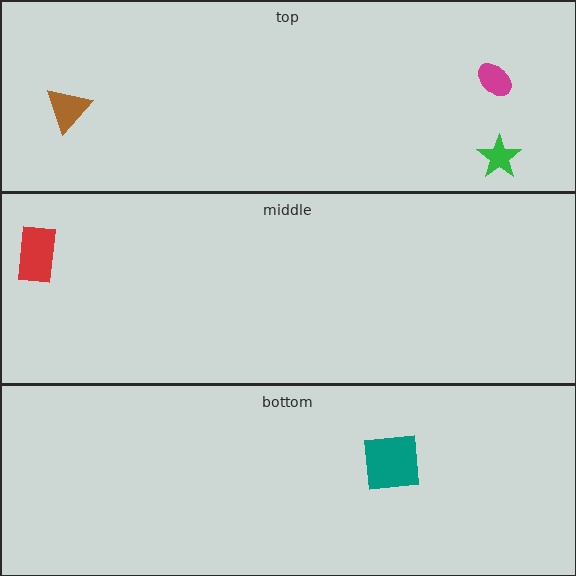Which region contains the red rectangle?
The middle region.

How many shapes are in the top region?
3.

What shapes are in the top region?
The magenta ellipse, the green star, the brown triangle.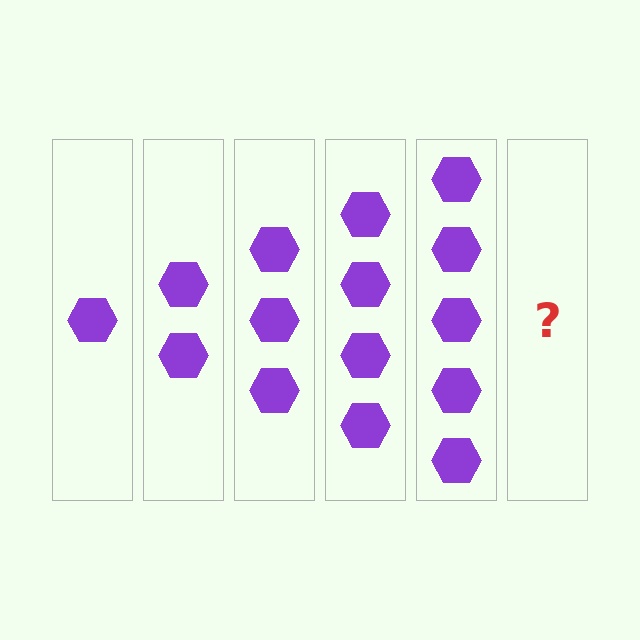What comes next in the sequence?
The next element should be 6 hexagons.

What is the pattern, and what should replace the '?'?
The pattern is that each step adds one more hexagon. The '?' should be 6 hexagons.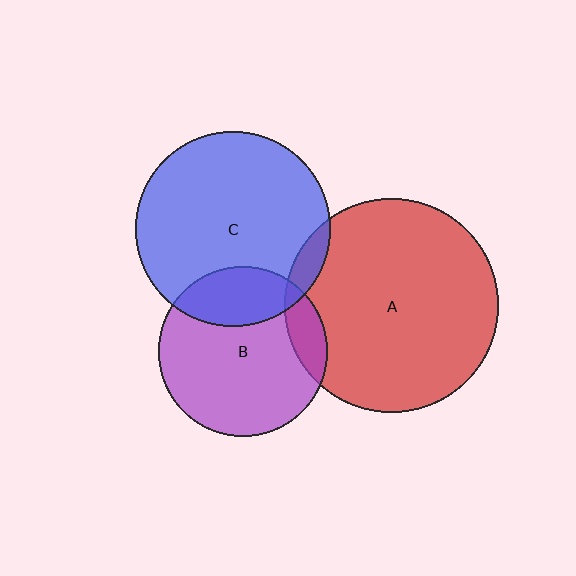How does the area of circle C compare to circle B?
Approximately 1.3 times.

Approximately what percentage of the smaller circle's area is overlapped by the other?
Approximately 10%.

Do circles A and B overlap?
Yes.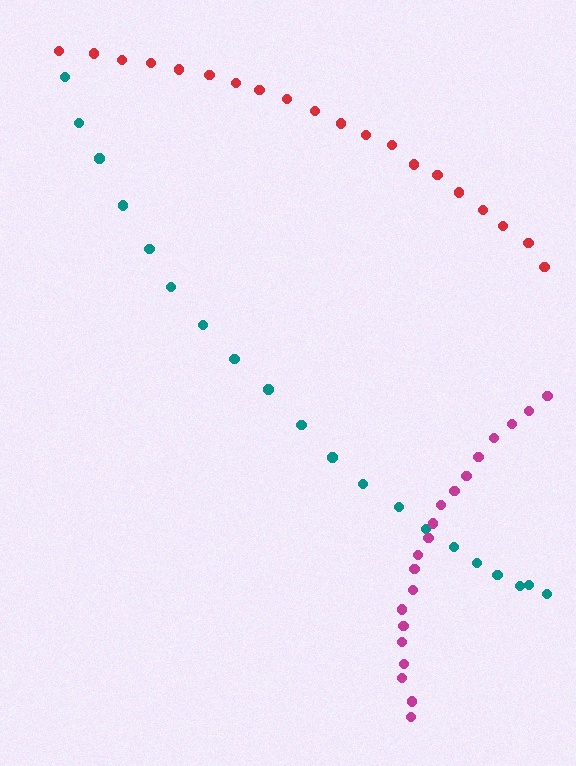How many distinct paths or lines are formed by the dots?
There are 3 distinct paths.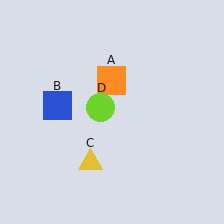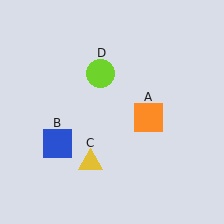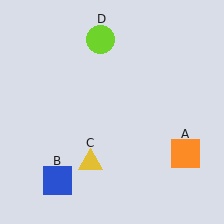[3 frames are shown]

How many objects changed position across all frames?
3 objects changed position: orange square (object A), blue square (object B), lime circle (object D).